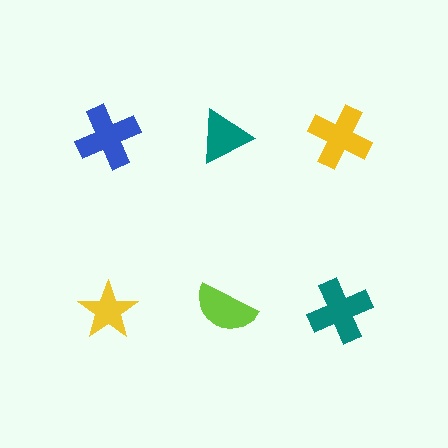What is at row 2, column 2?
A lime semicircle.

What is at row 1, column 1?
A blue cross.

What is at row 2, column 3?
A teal cross.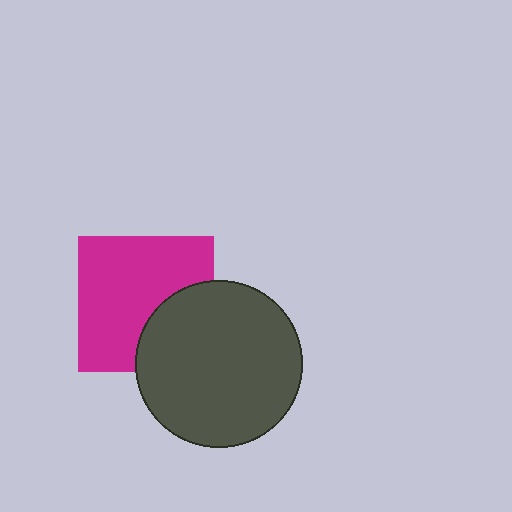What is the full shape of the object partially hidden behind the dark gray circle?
The partially hidden object is a magenta square.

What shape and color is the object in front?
The object in front is a dark gray circle.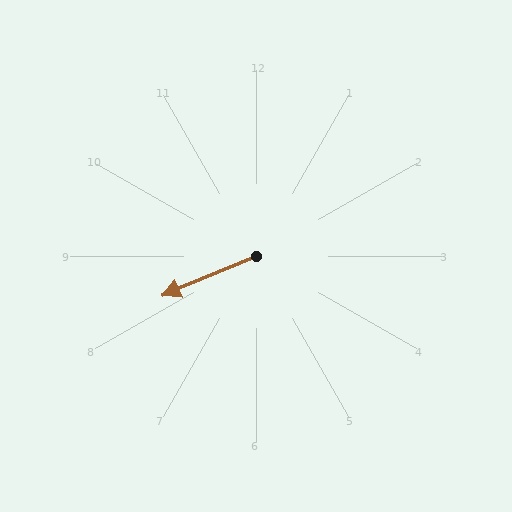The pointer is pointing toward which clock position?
Roughly 8 o'clock.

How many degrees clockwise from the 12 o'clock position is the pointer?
Approximately 247 degrees.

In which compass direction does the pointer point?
Southwest.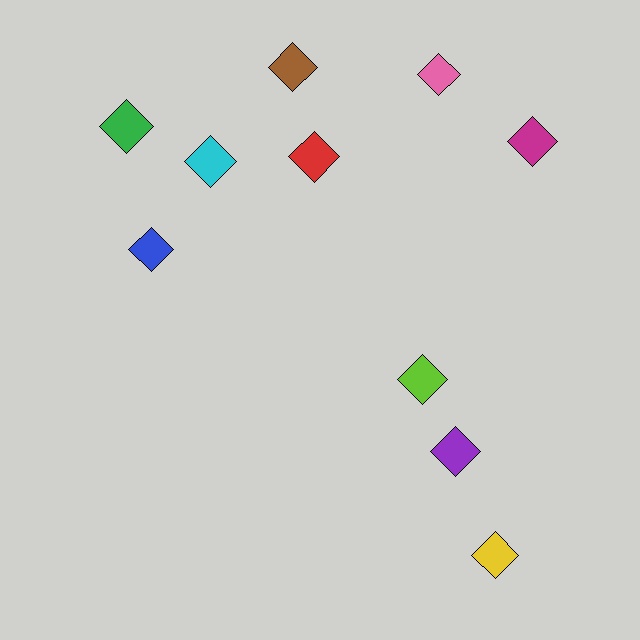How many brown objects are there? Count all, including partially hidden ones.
There is 1 brown object.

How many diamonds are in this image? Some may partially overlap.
There are 10 diamonds.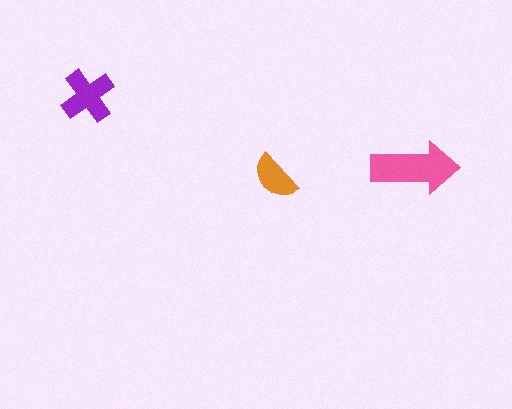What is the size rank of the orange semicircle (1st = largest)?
3rd.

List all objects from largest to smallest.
The pink arrow, the purple cross, the orange semicircle.